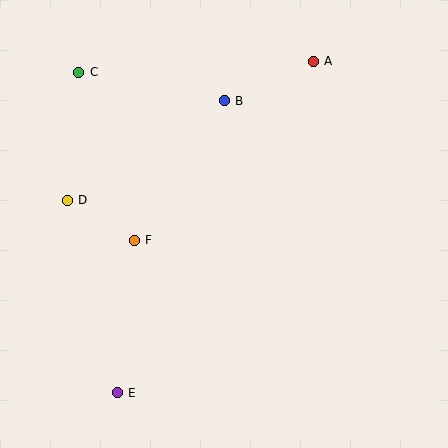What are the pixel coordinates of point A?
Point A is at (313, 61).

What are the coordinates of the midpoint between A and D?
The midpoint between A and D is at (190, 131).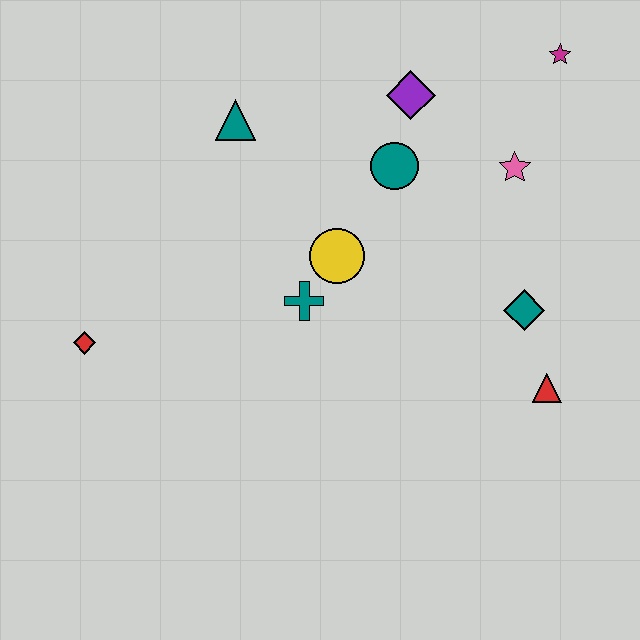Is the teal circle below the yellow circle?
No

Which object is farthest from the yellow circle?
The magenta star is farthest from the yellow circle.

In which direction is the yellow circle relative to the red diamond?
The yellow circle is to the right of the red diamond.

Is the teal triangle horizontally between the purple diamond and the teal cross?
No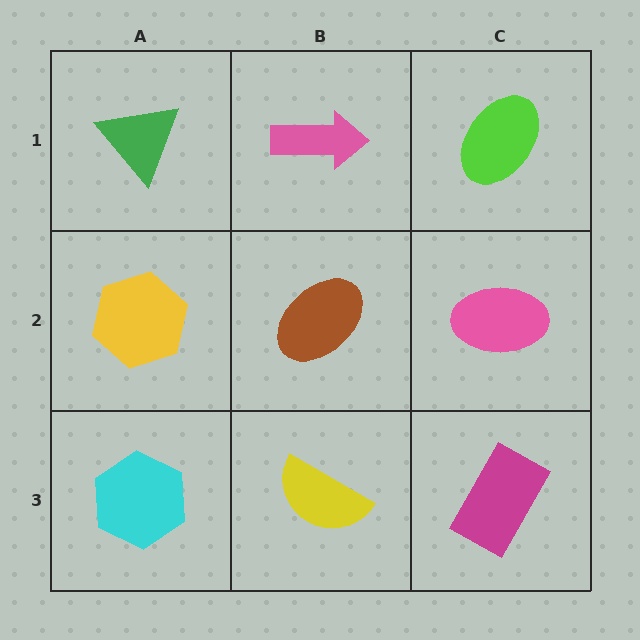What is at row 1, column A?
A green triangle.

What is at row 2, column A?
A yellow hexagon.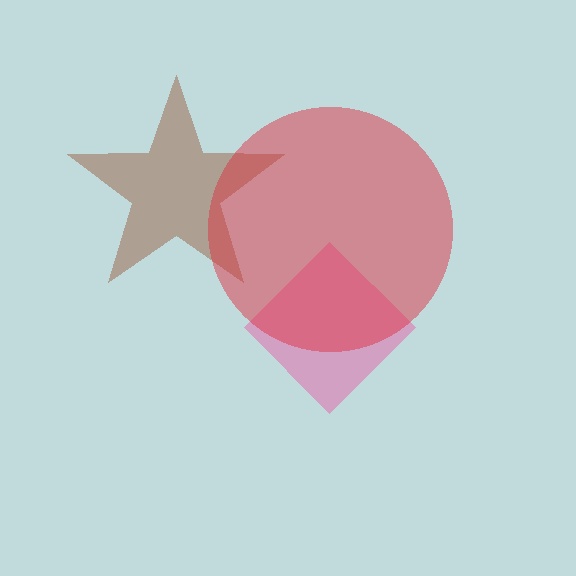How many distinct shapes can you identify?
There are 3 distinct shapes: a pink diamond, a brown star, a red circle.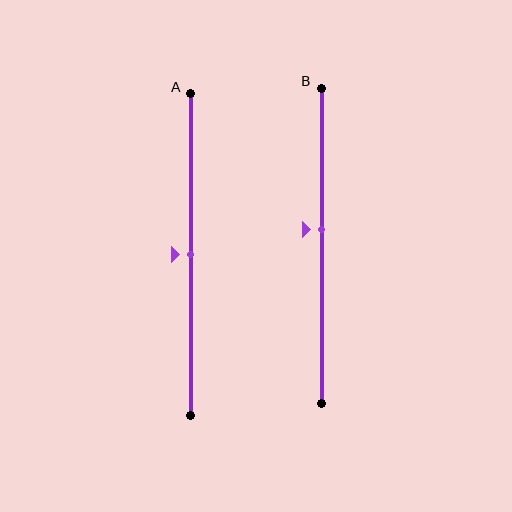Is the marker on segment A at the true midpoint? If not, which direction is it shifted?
Yes, the marker on segment A is at the true midpoint.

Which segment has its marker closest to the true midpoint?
Segment A has its marker closest to the true midpoint.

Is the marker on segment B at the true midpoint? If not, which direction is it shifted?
No, the marker on segment B is shifted upward by about 5% of the segment length.